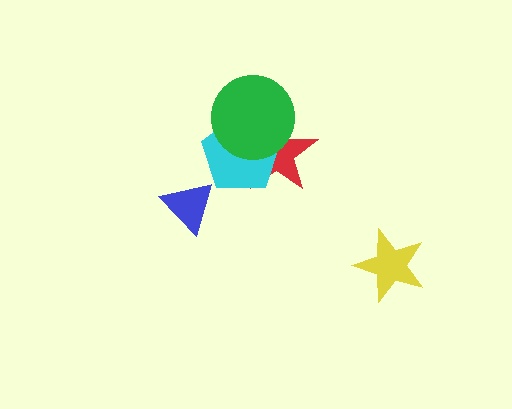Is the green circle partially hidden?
No, no other shape covers it.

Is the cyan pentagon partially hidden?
Yes, it is partially covered by another shape.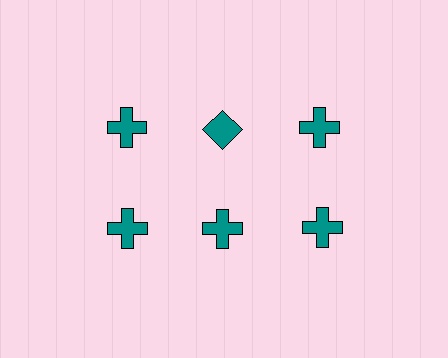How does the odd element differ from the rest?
It has a different shape: diamond instead of cross.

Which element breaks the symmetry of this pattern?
The teal diamond in the top row, second from left column breaks the symmetry. All other shapes are teal crosses.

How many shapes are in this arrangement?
There are 6 shapes arranged in a grid pattern.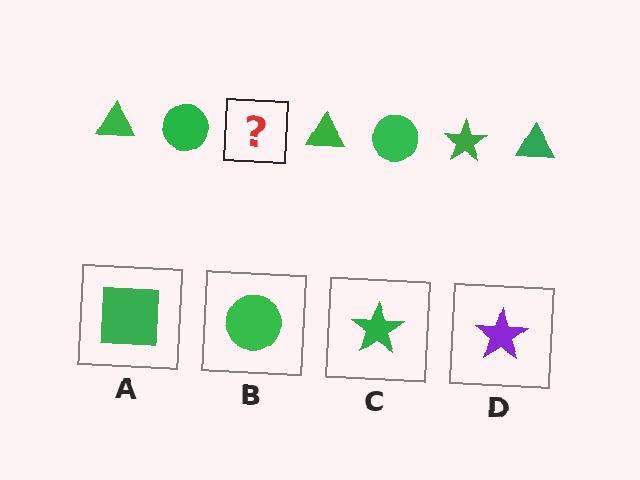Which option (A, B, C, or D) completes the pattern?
C.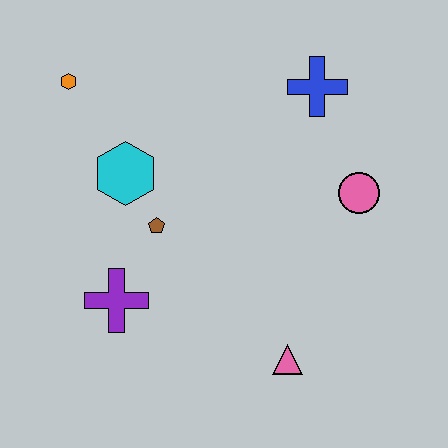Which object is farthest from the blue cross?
The purple cross is farthest from the blue cross.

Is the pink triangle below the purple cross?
Yes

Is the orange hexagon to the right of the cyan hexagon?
No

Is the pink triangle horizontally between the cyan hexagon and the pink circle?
Yes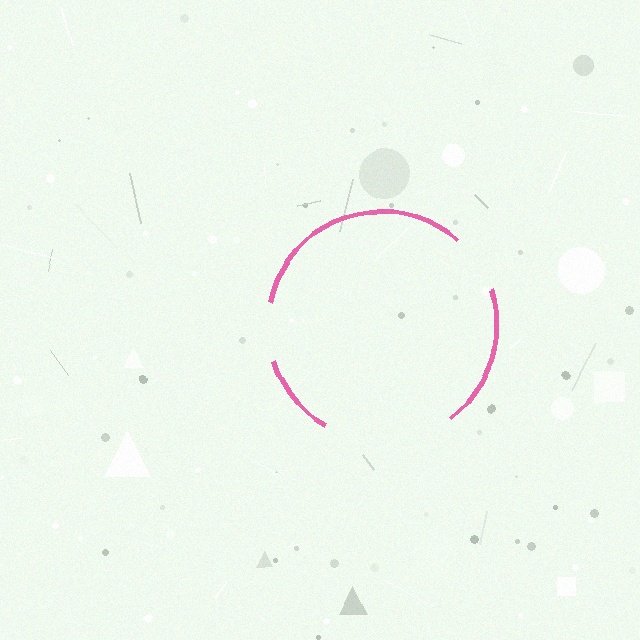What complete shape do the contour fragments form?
The contour fragments form a circle.